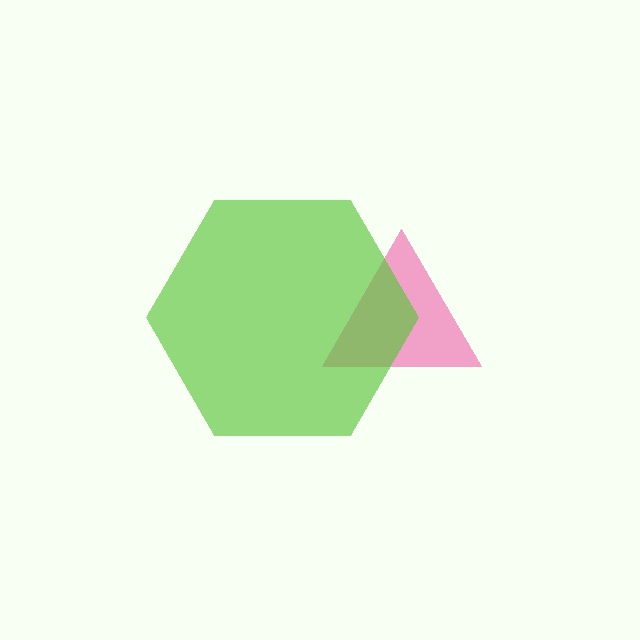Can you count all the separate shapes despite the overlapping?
Yes, there are 2 separate shapes.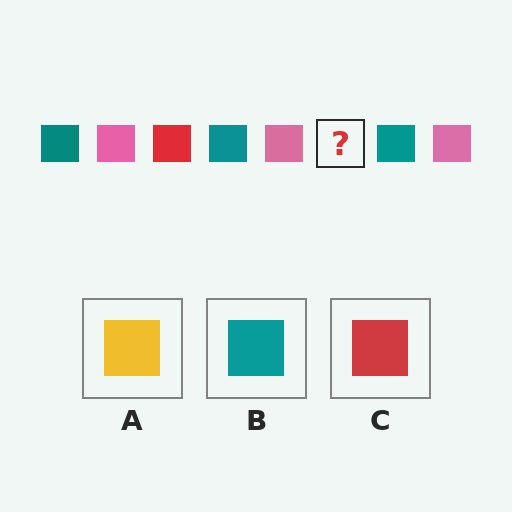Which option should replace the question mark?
Option C.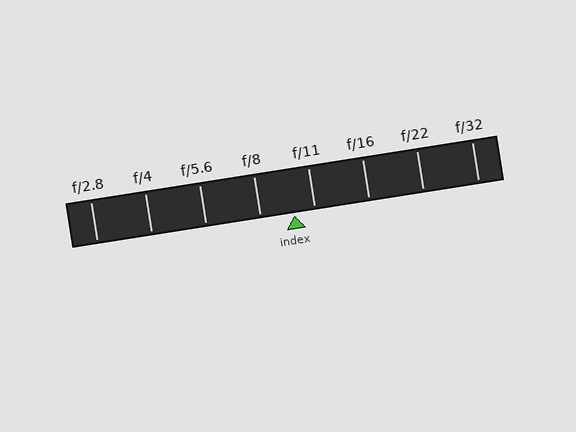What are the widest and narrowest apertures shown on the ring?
The widest aperture shown is f/2.8 and the narrowest is f/32.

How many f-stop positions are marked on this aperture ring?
There are 8 f-stop positions marked.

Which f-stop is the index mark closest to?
The index mark is closest to f/11.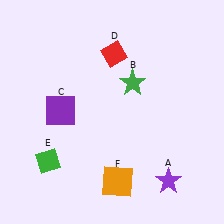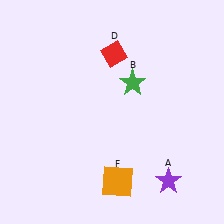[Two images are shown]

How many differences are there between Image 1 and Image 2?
There are 2 differences between the two images.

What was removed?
The purple square (C), the green diamond (E) were removed in Image 2.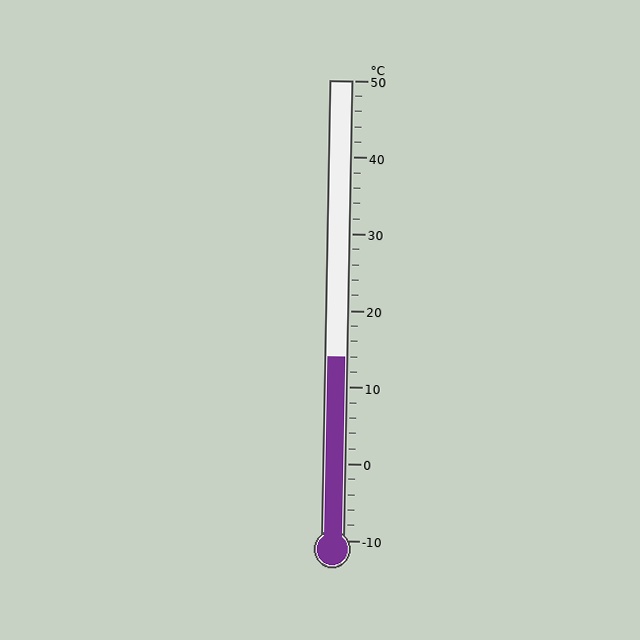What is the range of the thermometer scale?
The thermometer scale ranges from -10°C to 50°C.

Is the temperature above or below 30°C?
The temperature is below 30°C.